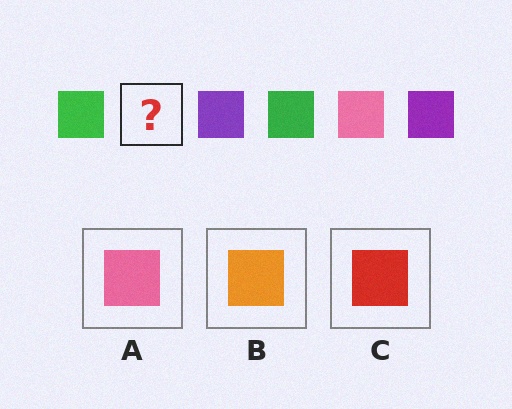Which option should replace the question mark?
Option A.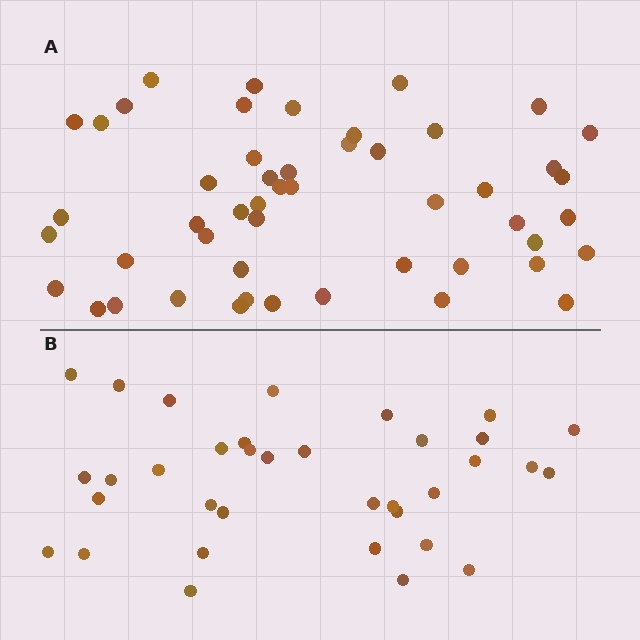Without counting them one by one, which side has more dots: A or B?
Region A (the top region) has more dots.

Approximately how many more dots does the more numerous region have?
Region A has approximately 15 more dots than region B.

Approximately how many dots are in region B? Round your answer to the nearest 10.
About 40 dots. (The exact count is 35, which rounds to 40.)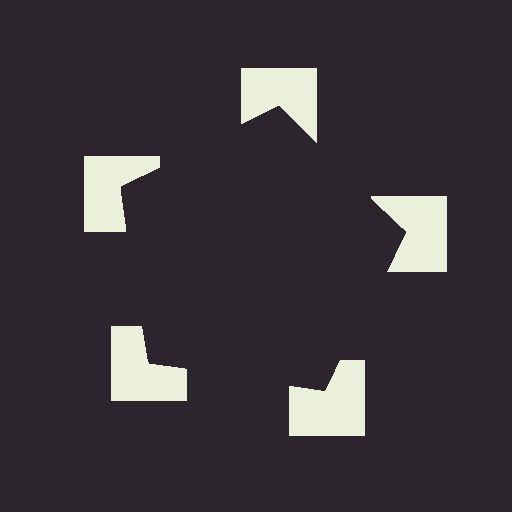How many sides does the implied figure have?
5 sides.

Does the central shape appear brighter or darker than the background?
It typically appears slightly darker than the background, even though no actual brightness change is drawn.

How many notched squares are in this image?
There are 5 — one at each vertex of the illusory pentagon.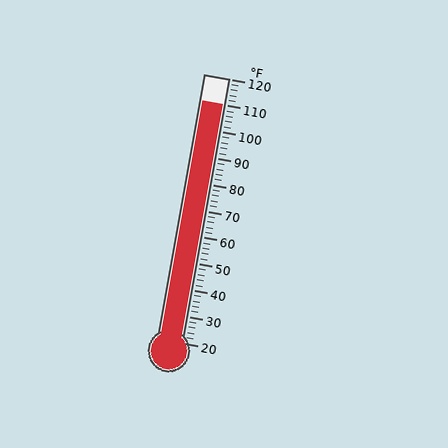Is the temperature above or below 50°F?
The temperature is above 50°F.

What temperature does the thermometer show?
The thermometer shows approximately 110°F.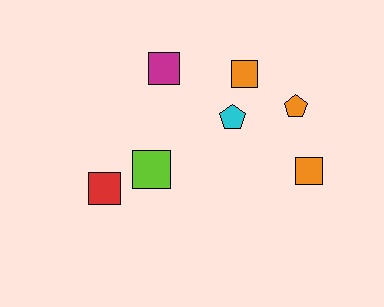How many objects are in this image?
There are 7 objects.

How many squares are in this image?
There are 5 squares.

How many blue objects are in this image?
There are no blue objects.